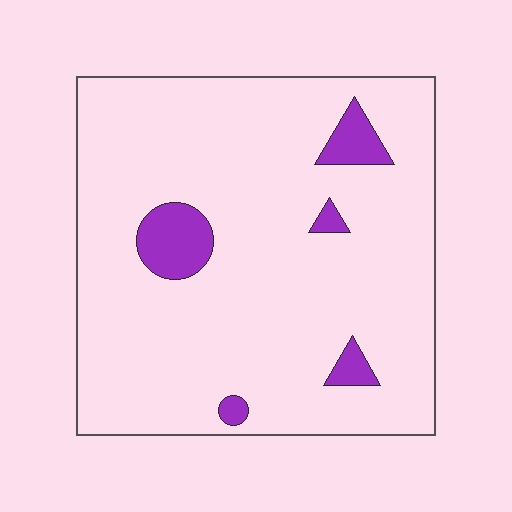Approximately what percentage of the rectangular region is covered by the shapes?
Approximately 10%.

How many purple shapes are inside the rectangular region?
5.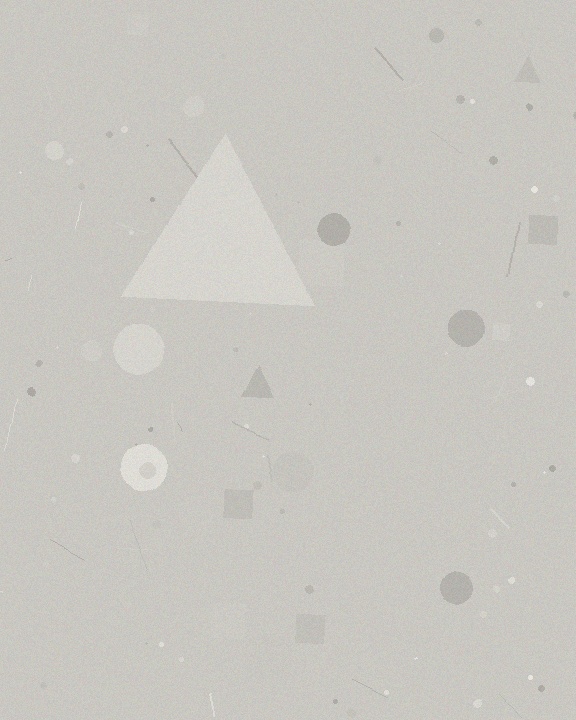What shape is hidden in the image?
A triangle is hidden in the image.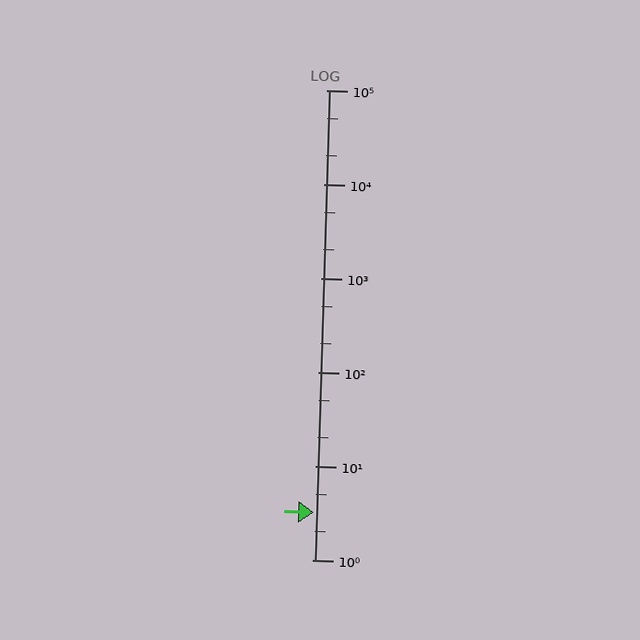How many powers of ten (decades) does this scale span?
The scale spans 5 decades, from 1 to 100000.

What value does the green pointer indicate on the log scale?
The pointer indicates approximately 3.2.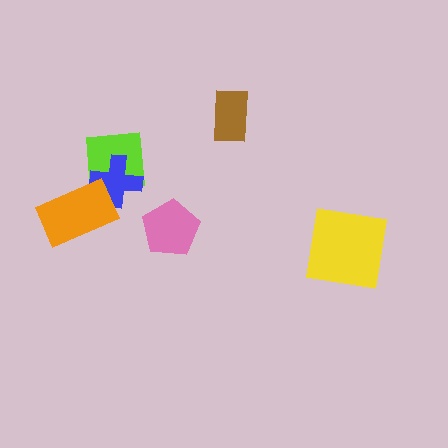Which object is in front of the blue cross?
The orange rectangle is in front of the blue cross.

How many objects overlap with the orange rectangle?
1 object overlaps with the orange rectangle.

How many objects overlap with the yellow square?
0 objects overlap with the yellow square.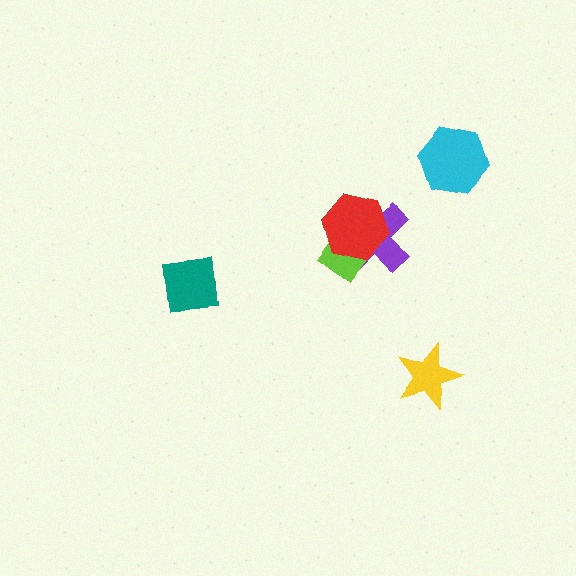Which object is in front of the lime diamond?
The red hexagon is in front of the lime diamond.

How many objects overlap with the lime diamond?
2 objects overlap with the lime diamond.